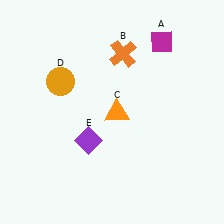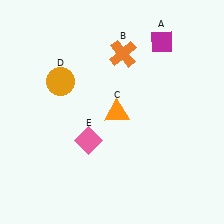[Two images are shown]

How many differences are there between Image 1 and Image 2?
There is 1 difference between the two images.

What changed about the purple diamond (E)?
In Image 1, E is purple. In Image 2, it changed to pink.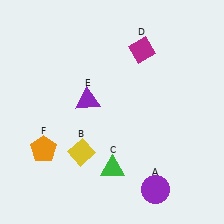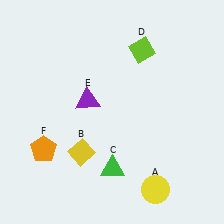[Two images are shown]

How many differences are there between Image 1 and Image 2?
There are 2 differences between the two images.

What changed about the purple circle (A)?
In Image 1, A is purple. In Image 2, it changed to yellow.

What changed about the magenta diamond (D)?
In Image 1, D is magenta. In Image 2, it changed to lime.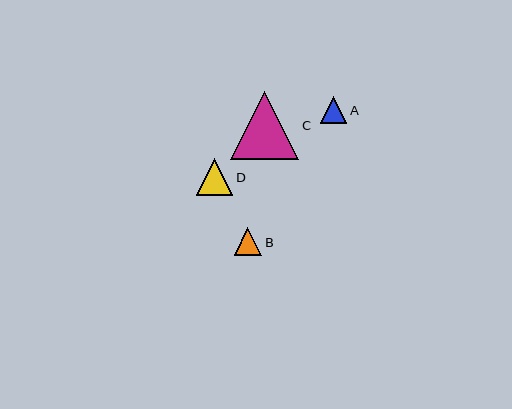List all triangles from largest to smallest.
From largest to smallest: C, D, B, A.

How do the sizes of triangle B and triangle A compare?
Triangle B and triangle A are approximately the same size.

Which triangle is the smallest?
Triangle A is the smallest with a size of approximately 26 pixels.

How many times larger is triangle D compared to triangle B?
Triangle D is approximately 1.3 times the size of triangle B.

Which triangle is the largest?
Triangle C is the largest with a size of approximately 68 pixels.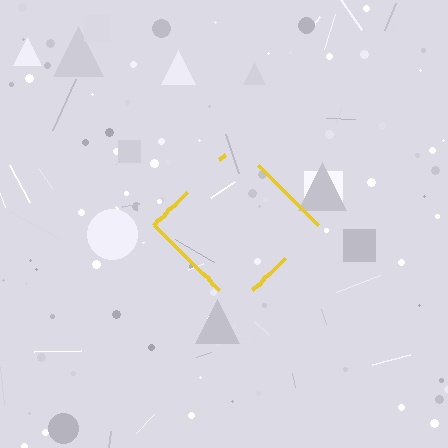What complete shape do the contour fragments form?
The contour fragments form a diamond.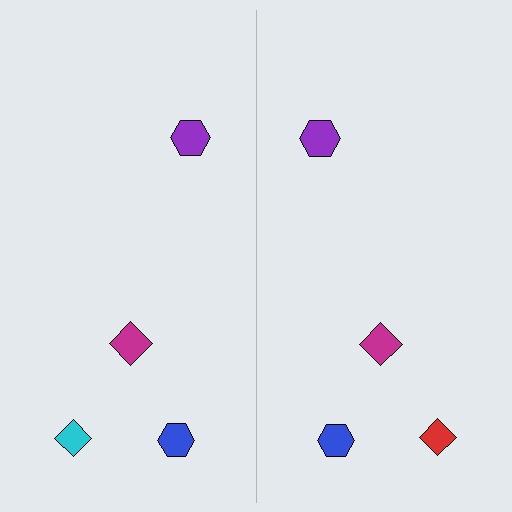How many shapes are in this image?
There are 8 shapes in this image.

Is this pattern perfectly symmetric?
No, the pattern is not perfectly symmetric. The red diamond on the right side breaks the symmetry — its mirror counterpart is cyan.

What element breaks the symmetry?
The red diamond on the right side breaks the symmetry — its mirror counterpart is cyan.